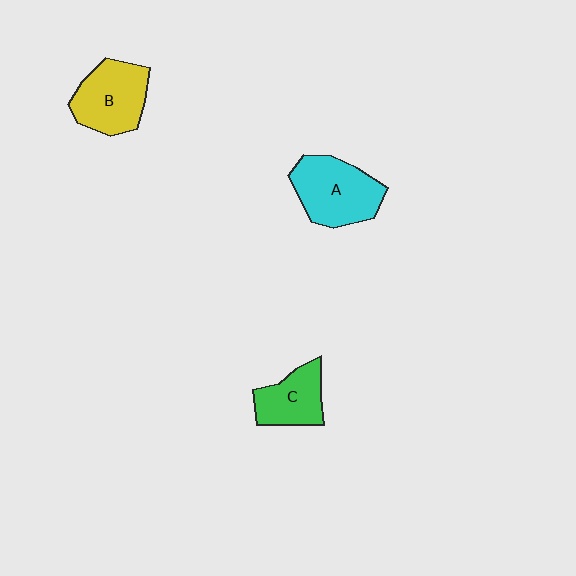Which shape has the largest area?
Shape A (cyan).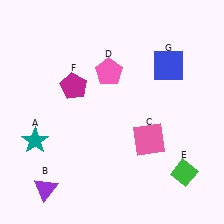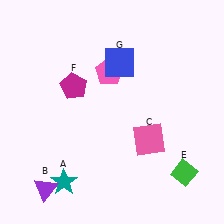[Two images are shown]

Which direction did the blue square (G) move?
The blue square (G) moved left.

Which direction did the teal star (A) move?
The teal star (A) moved down.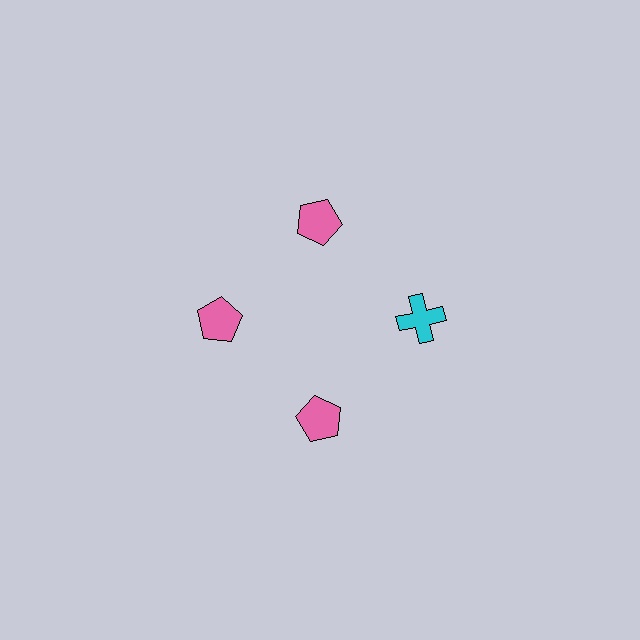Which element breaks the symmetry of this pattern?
The cyan cross at roughly the 3 o'clock position breaks the symmetry. All other shapes are pink pentagons.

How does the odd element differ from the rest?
It differs in both color (cyan instead of pink) and shape (cross instead of pentagon).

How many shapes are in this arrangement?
There are 4 shapes arranged in a ring pattern.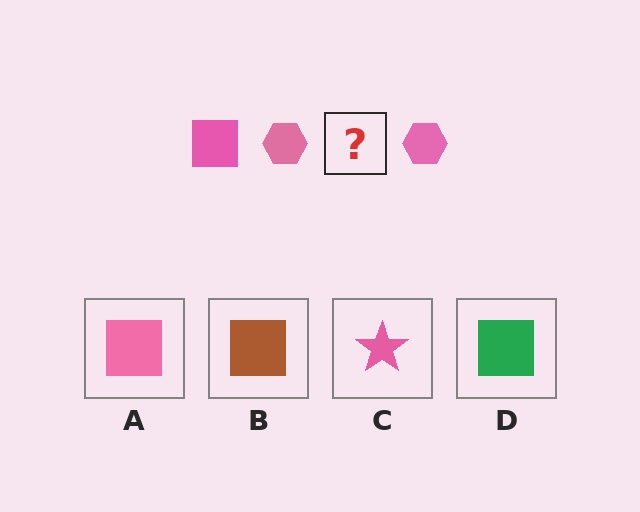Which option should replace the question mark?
Option A.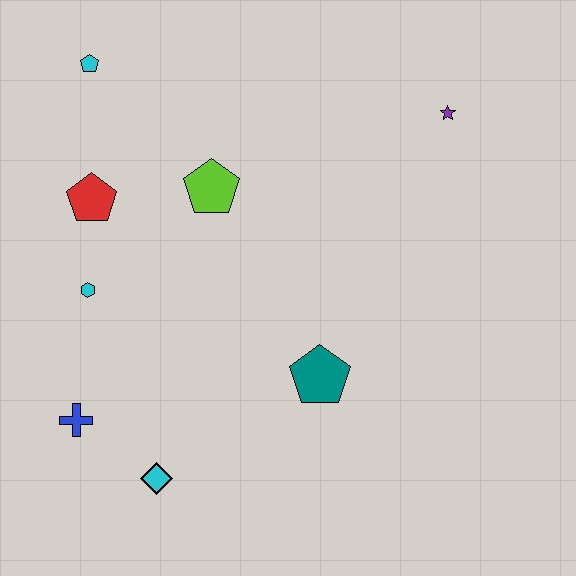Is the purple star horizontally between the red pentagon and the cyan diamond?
No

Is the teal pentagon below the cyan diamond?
No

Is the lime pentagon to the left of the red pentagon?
No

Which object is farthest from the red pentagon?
The purple star is farthest from the red pentagon.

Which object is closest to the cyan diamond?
The blue cross is closest to the cyan diamond.